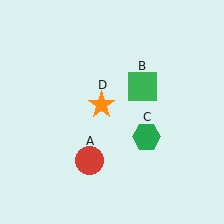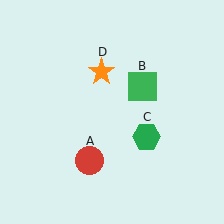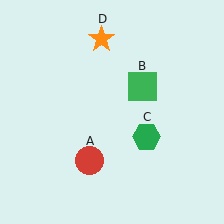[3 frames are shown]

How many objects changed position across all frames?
1 object changed position: orange star (object D).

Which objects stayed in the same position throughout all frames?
Red circle (object A) and green square (object B) and green hexagon (object C) remained stationary.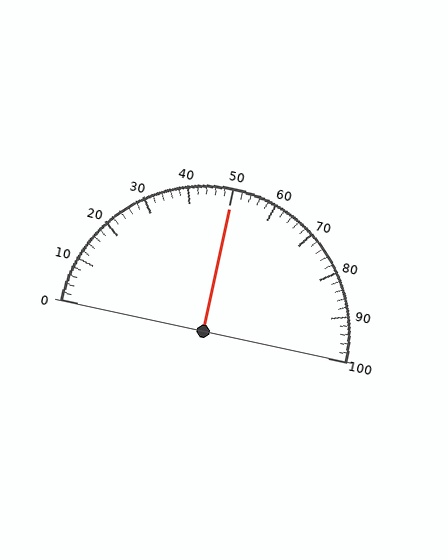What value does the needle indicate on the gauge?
The needle indicates approximately 50.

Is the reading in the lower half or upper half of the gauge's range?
The reading is in the upper half of the range (0 to 100).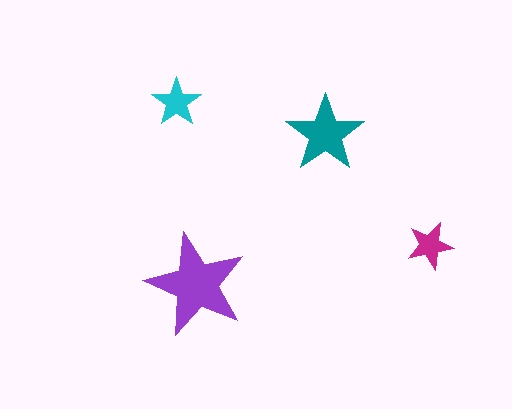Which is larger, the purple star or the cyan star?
The purple one.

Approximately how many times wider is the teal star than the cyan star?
About 1.5 times wider.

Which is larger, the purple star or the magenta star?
The purple one.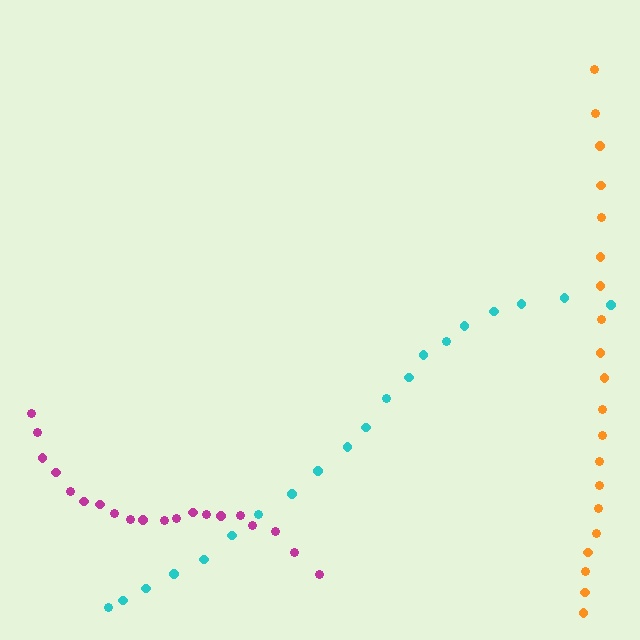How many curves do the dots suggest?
There are 3 distinct paths.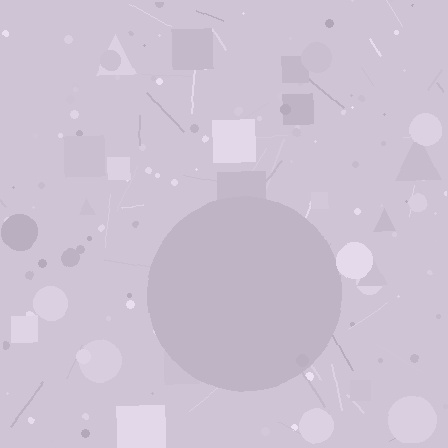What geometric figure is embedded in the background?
A circle is embedded in the background.